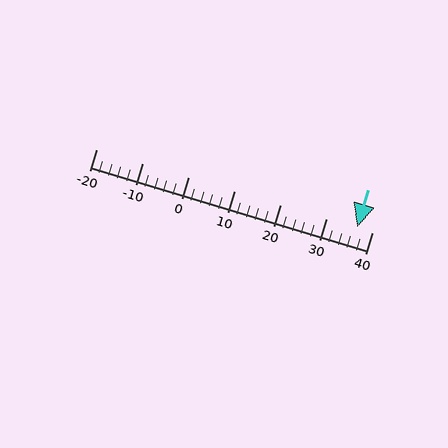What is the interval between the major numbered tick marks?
The major tick marks are spaced 10 units apart.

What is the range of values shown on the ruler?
The ruler shows values from -20 to 40.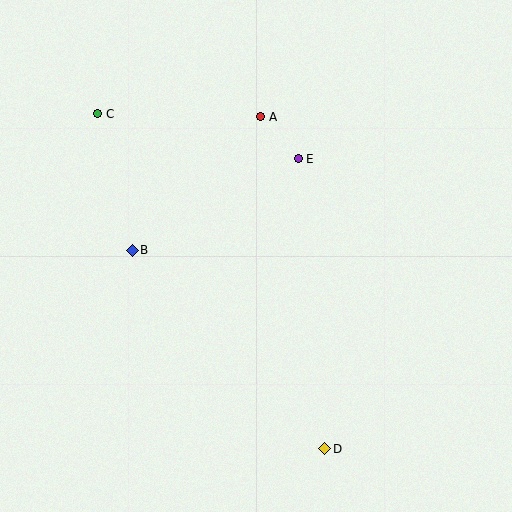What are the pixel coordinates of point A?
Point A is at (261, 117).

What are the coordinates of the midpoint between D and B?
The midpoint between D and B is at (228, 350).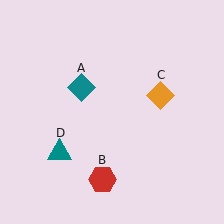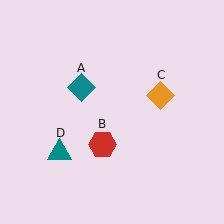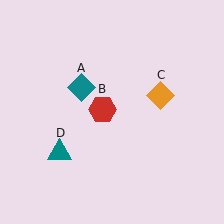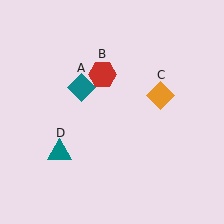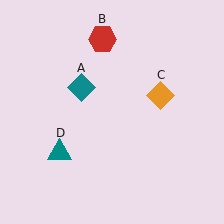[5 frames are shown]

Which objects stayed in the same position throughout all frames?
Teal diamond (object A) and orange diamond (object C) and teal triangle (object D) remained stationary.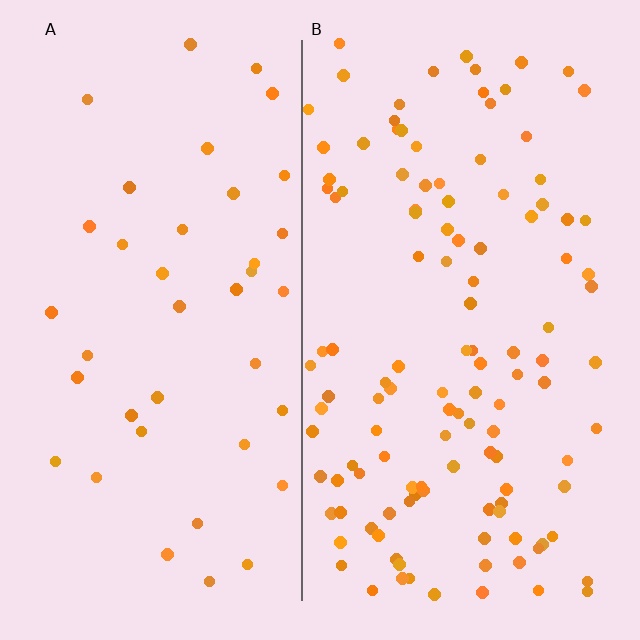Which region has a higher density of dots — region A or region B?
B (the right).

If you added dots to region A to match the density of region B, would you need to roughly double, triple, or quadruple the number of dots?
Approximately triple.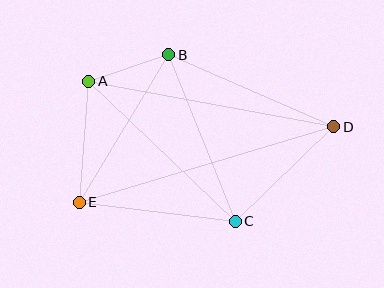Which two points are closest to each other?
Points A and B are closest to each other.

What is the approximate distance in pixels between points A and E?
The distance between A and E is approximately 121 pixels.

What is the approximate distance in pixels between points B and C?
The distance between B and C is approximately 180 pixels.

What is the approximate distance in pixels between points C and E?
The distance between C and E is approximately 157 pixels.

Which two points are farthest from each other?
Points D and E are farthest from each other.